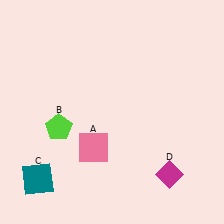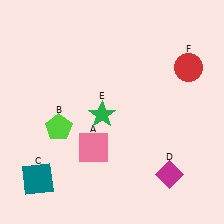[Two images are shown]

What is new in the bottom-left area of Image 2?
A green star (E) was added in the bottom-left area of Image 2.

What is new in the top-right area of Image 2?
A red circle (F) was added in the top-right area of Image 2.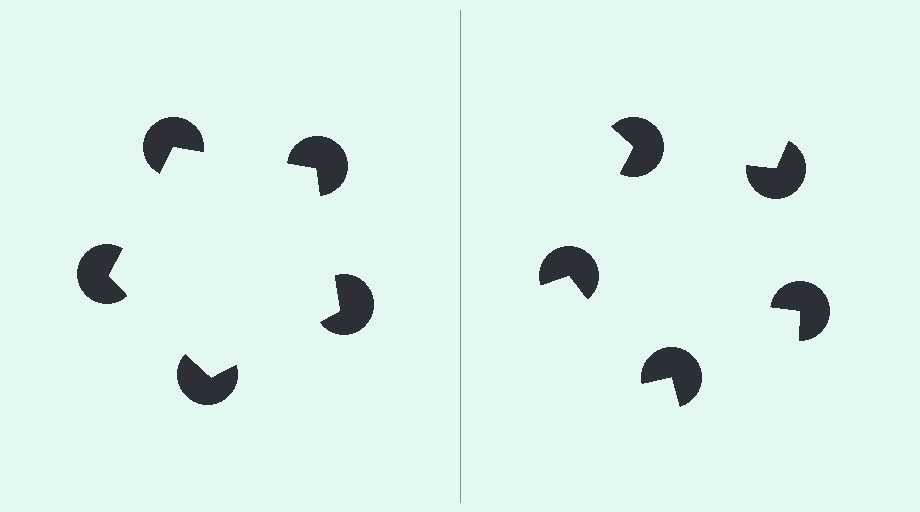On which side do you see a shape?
An illusory pentagon appears on the left side. On the right side the wedge cuts are rotated, so no coherent shape forms.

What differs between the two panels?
The pac-man discs are positioned identically on both sides; only the wedge orientations differ. On the left they align to a pentagon; on the right they are misaligned.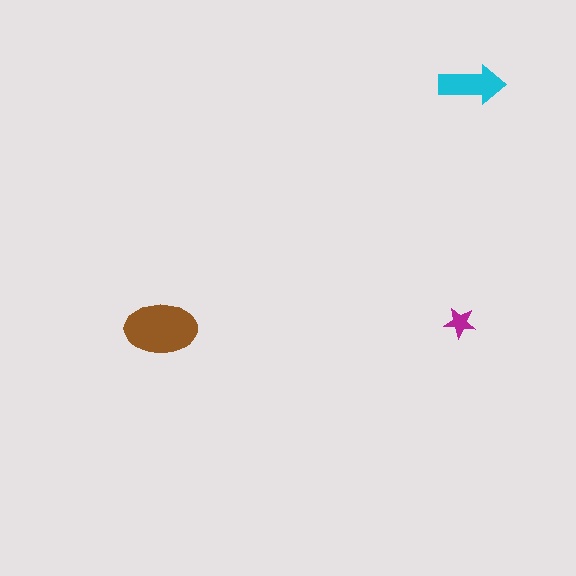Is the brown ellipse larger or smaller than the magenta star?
Larger.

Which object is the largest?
The brown ellipse.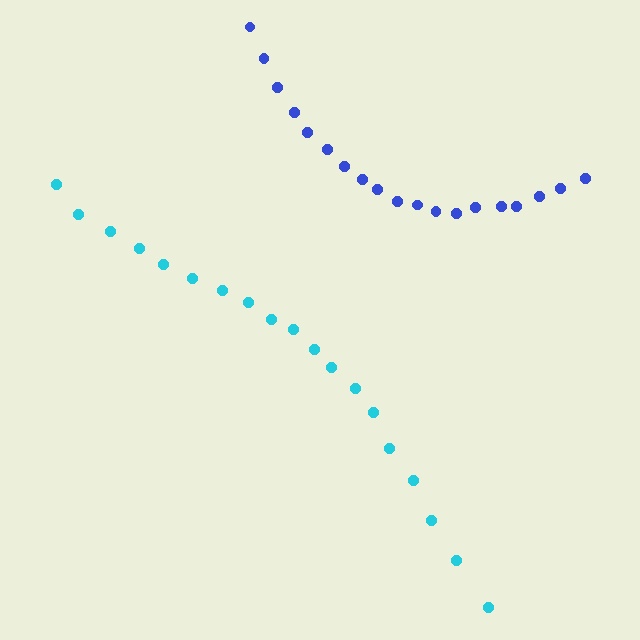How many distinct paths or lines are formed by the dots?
There are 2 distinct paths.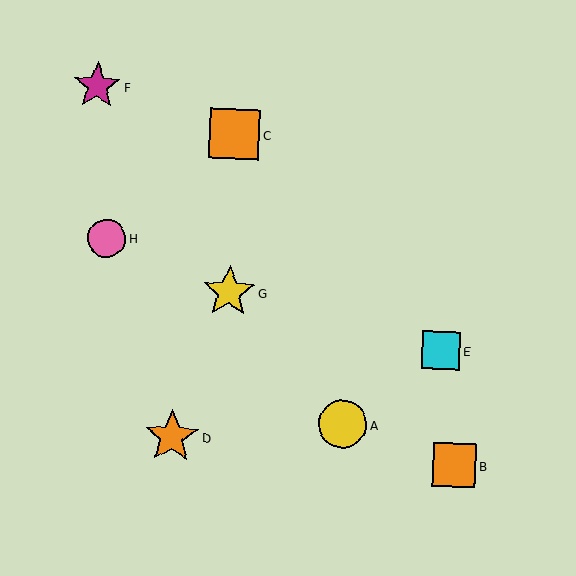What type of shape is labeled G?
Shape G is a yellow star.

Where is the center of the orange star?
The center of the orange star is at (172, 437).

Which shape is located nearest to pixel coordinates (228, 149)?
The orange square (labeled C) at (235, 134) is nearest to that location.